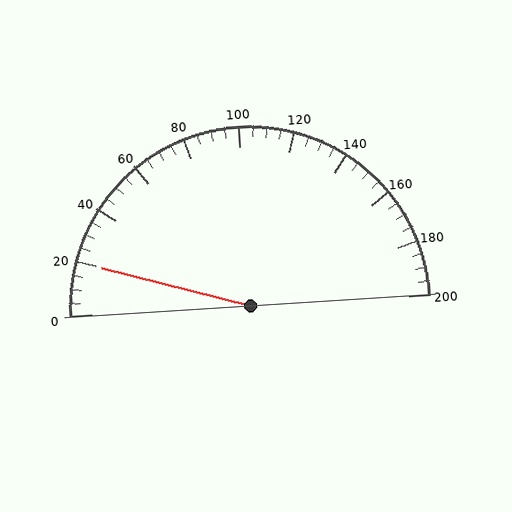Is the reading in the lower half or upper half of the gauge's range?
The reading is in the lower half of the range (0 to 200).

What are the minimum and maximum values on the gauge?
The gauge ranges from 0 to 200.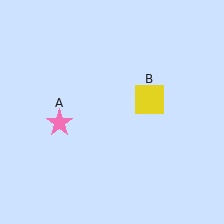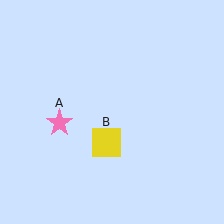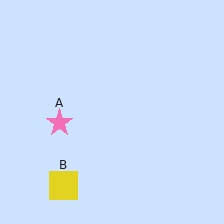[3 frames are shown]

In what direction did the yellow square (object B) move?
The yellow square (object B) moved down and to the left.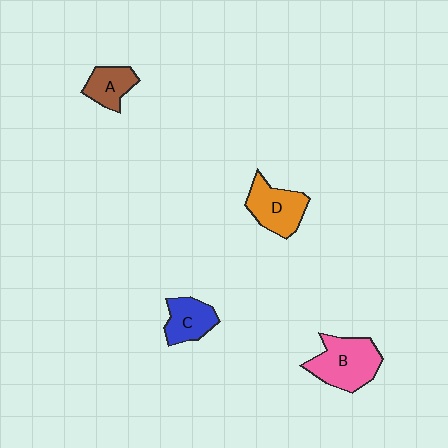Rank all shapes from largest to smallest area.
From largest to smallest: B (pink), D (orange), C (blue), A (brown).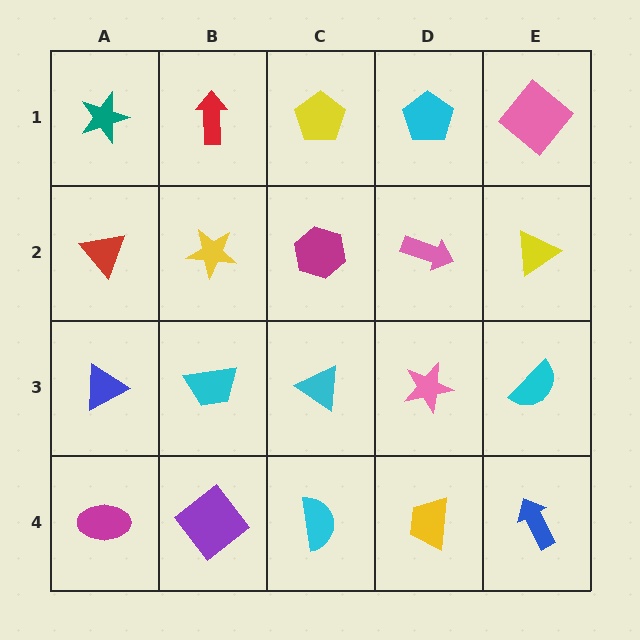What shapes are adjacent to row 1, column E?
A yellow triangle (row 2, column E), a cyan pentagon (row 1, column D).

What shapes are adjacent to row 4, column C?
A cyan triangle (row 3, column C), a purple diamond (row 4, column B), a yellow trapezoid (row 4, column D).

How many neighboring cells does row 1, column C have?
3.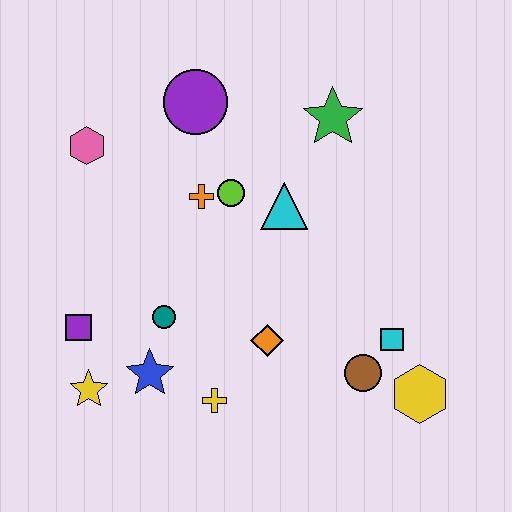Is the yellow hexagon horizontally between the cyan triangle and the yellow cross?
No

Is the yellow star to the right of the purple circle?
No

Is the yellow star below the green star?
Yes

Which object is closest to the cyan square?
The brown circle is closest to the cyan square.